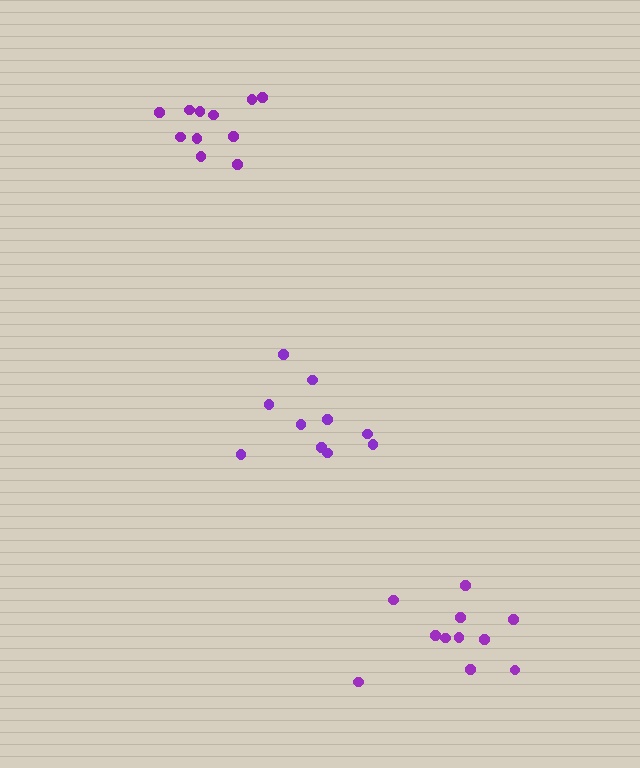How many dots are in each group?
Group 1: 10 dots, Group 2: 11 dots, Group 3: 11 dots (32 total).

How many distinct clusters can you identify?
There are 3 distinct clusters.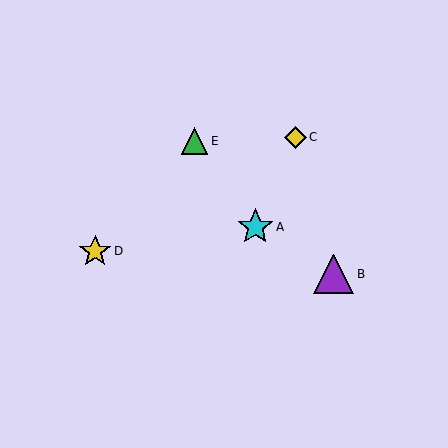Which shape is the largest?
The purple triangle (labeled B) is the largest.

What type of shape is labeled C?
Shape C is a yellow diamond.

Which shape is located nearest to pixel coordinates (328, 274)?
The purple triangle (labeled B) at (334, 274) is nearest to that location.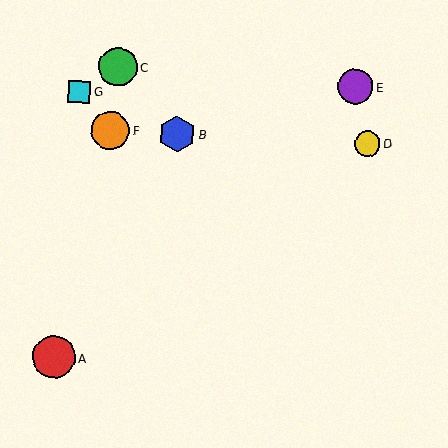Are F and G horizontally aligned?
No, F is at y≈130 and G is at y≈92.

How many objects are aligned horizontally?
3 objects (B, D, F) are aligned horizontally.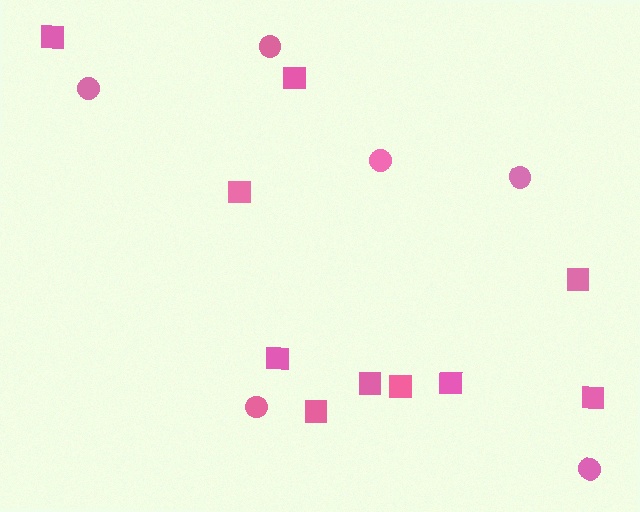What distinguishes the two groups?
There are 2 groups: one group of circles (6) and one group of squares (10).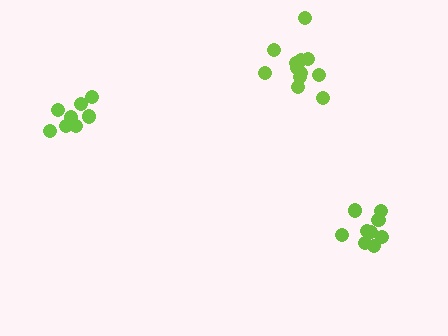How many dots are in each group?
Group 1: 9 dots, Group 2: 12 dots, Group 3: 8 dots (29 total).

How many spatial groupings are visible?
There are 3 spatial groupings.